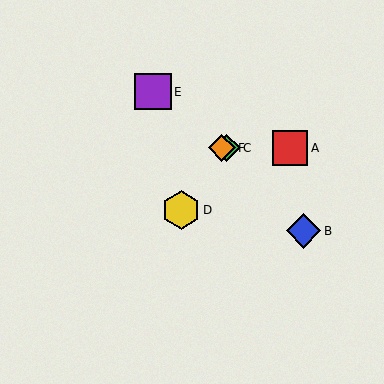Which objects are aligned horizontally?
Objects A, C, F are aligned horizontally.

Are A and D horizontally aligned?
No, A is at y≈148 and D is at y≈210.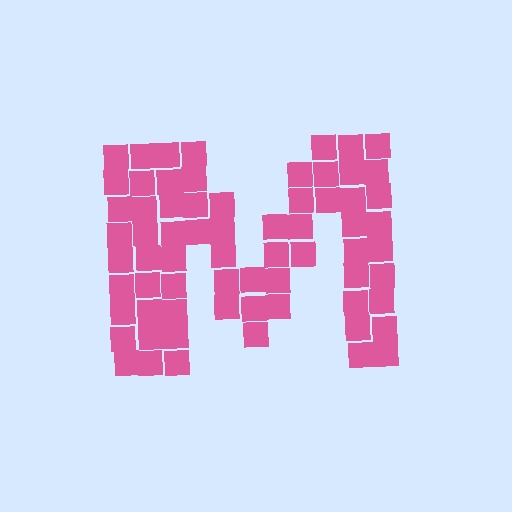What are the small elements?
The small elements are squares.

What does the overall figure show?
The overall figure shows the letter M.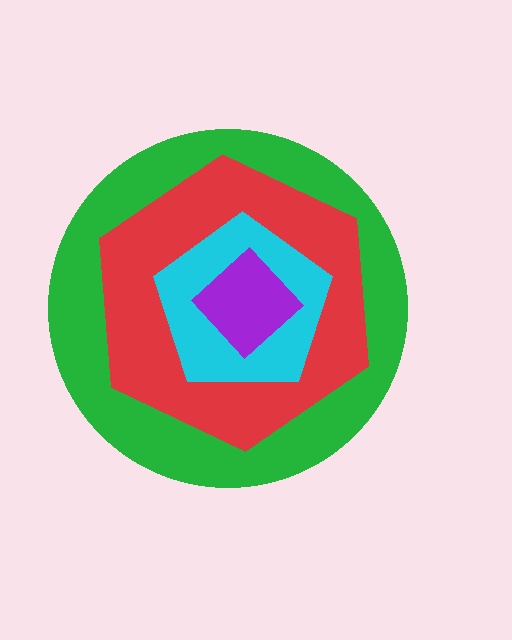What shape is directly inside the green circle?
The red hexagon.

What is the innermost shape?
The purple diamond.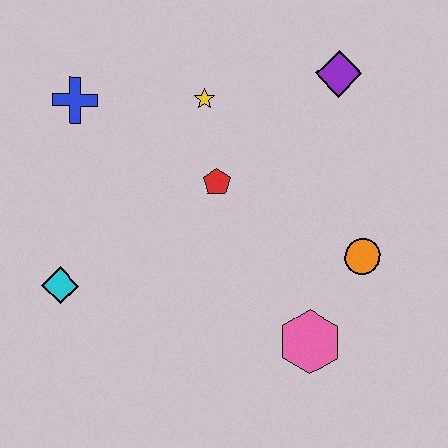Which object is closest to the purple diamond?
The yellow star is closest to the purple diamond.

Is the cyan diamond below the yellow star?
Yes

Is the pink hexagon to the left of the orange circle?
Yes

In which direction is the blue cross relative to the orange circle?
The blue cross is to the left of the orange circle.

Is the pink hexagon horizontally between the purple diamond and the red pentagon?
Yes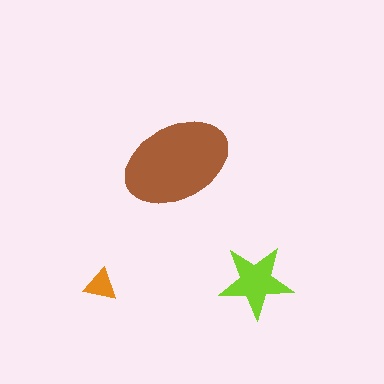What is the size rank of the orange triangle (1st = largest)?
3rd.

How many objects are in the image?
There are 3 objects in the image.